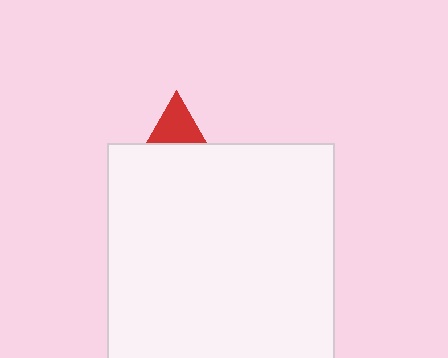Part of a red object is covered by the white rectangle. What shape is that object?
It is a triangle.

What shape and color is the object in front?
The object in front is a white rectangle.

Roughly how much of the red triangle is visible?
A small part of it is visible (roughly 30%).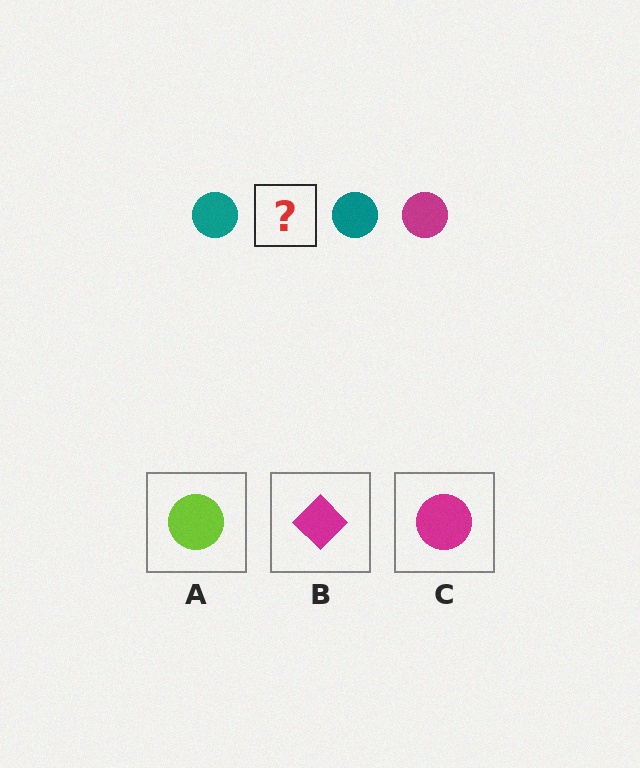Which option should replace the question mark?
Option C.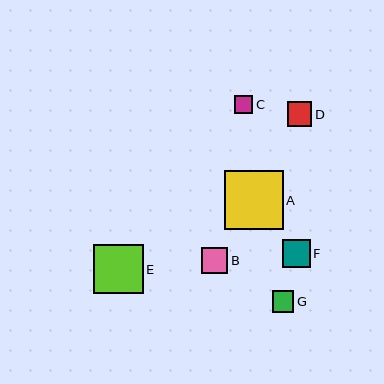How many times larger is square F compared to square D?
Square F is approximately 1.2 times the size of square D.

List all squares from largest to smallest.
From largest to smallest: A, E, F, B, D, G, C.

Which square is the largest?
Square A is the largest with a size of approximately 59 pixels.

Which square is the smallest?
Square C is the smallest with a size of approximately 18 pixels.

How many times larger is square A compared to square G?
Square A is approximately 2.7 times the size of square G.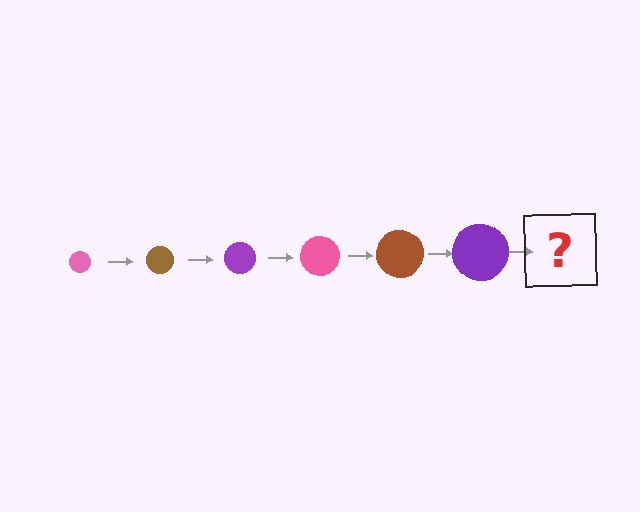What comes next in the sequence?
The next element should be a pink circle, larger than the previous one.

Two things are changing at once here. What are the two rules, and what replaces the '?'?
The two rules are that the circle grows larger each step and the color cycles through pink, brown, and purple. The '?' should be a pink circle, larger than the previous one.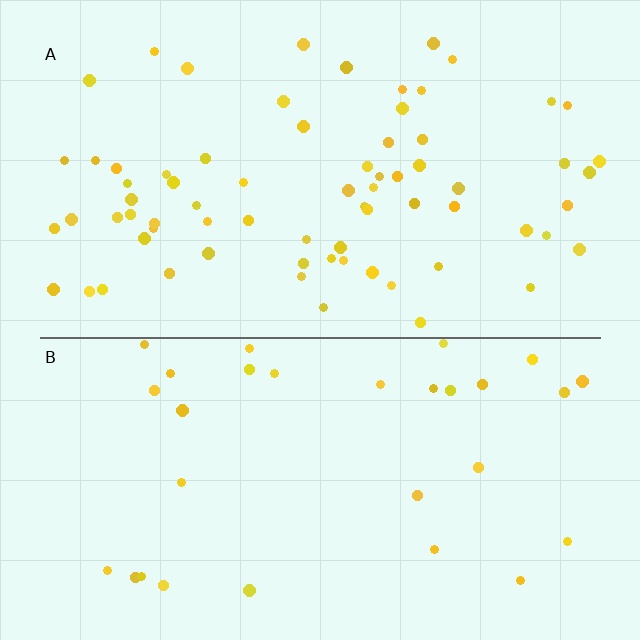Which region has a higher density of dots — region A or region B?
A (the top).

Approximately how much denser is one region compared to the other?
Approximately 2.4× — region A over region B.